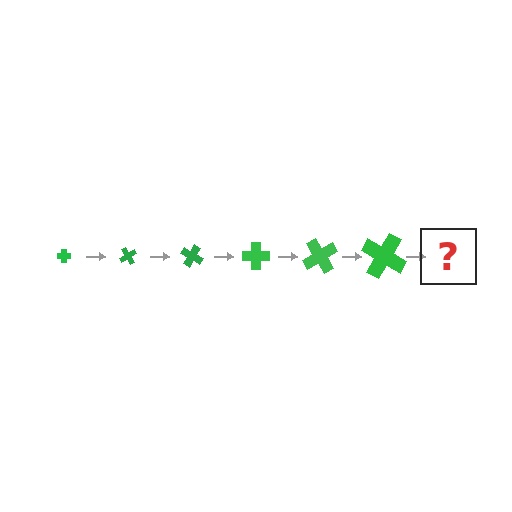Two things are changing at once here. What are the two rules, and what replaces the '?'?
The two rules are that the cross grows larger each step and it rotates 60 degrees each step. The '?' should be a cross, larger than the previous one and rotated 360 degrees from the start.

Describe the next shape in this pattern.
It should be a cross, larger than the previous one and rotated 360 degrees from the start.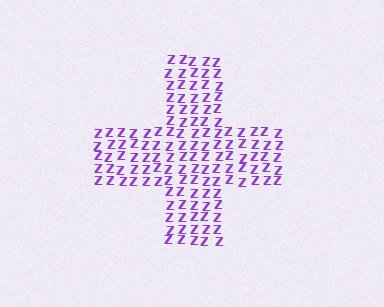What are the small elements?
The small elements are letter Z's.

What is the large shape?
The large shape is a cross.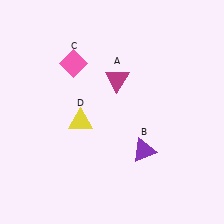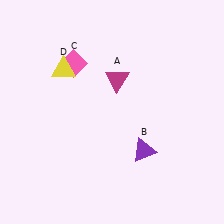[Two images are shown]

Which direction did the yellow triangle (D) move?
The yellow triangle (D) moved up.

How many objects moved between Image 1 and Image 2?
1 object moved between the two images.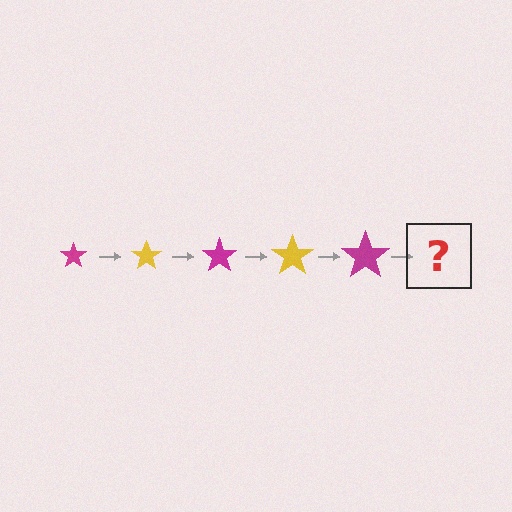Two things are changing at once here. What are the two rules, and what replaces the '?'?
The two rules are that the star grows larger each step and the color cycles through magenta and yellow. The '?' should be a yellow star, larger than the previous one.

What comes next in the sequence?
The next element should be a yellow star, larger than the previous one.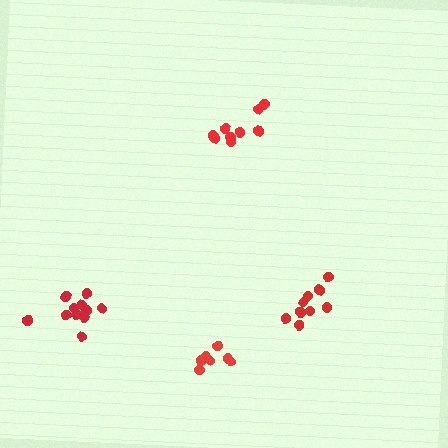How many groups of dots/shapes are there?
There are 4 groups.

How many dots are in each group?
Group 1: 11 dots, Group 2: 9 dots, Group 3: 9 dots, Group 4: 7 dots (36 total).